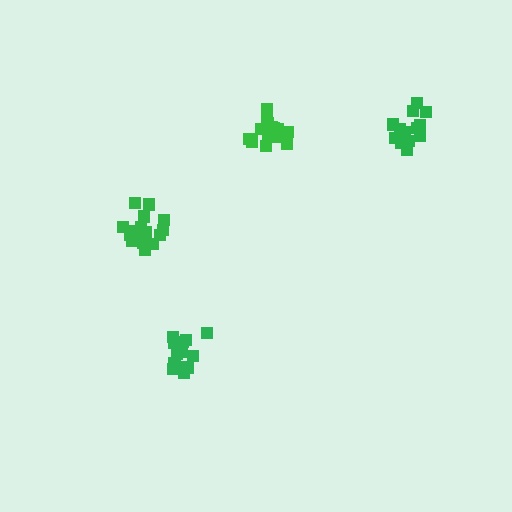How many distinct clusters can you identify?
There are 4 distinct clusters.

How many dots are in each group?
Group 1: 16 dots, Group 2: 18 dots, Group 3: 20 dots, Group 4: 14 dots (68 total).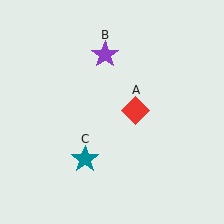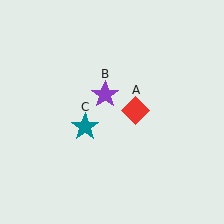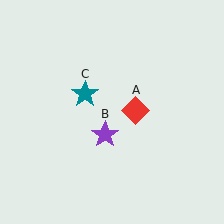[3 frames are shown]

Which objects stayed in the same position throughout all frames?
Red diamond (object A) remained stationary.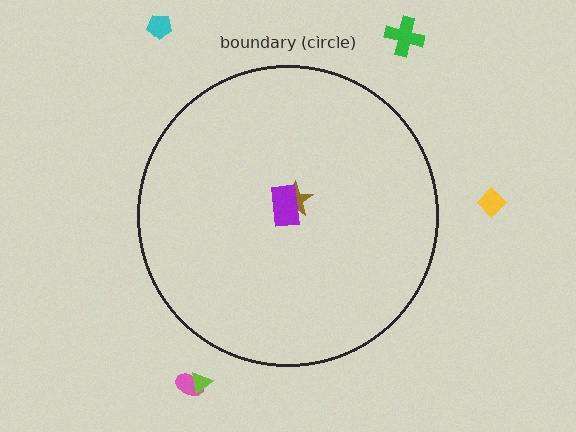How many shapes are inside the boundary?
2 inside, 5 outside.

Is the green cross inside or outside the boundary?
Outside.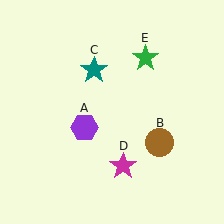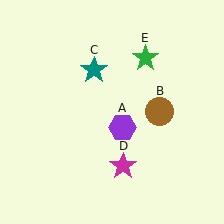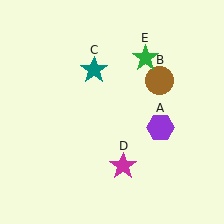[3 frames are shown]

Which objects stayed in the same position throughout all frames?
Teal star (object C) and magenta star (object D) and green star (object E) remained stationary.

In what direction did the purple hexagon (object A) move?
The purple hexagon (object A) moved right.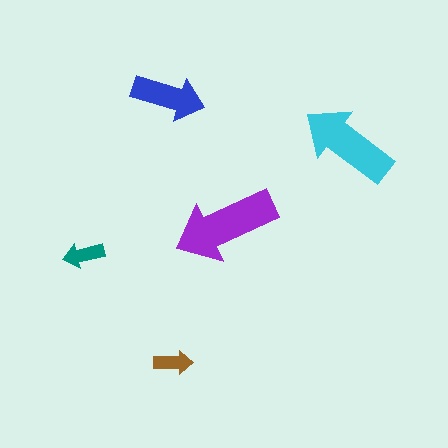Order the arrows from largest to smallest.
the purple one, the cyan one, the blue one, the teal one, the brown one.